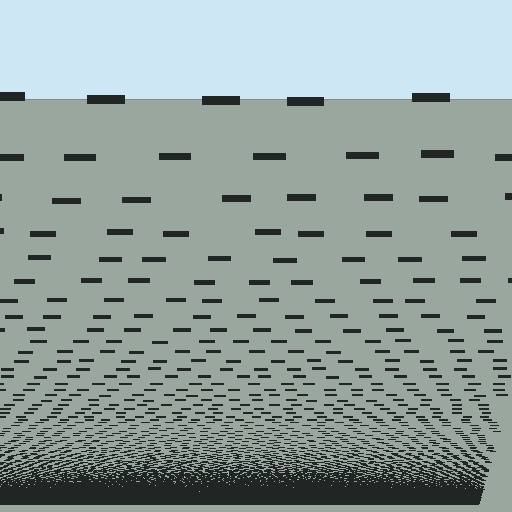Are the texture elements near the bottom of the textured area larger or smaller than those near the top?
Smaller. The gradient is inverted — elements near the bottom are smaller and denser.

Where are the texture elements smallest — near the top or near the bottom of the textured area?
Near the bottom.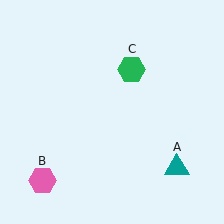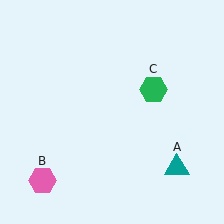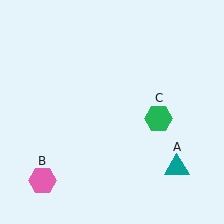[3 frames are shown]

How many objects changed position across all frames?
1 object changed position: green hexagon (object C).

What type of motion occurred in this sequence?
The green hexagon (object C) rotated clockwise around the center of the scene.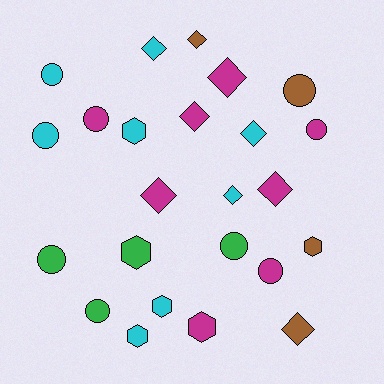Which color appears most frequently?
Magenta, with 8 objects.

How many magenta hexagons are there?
There is 1 magenta hexagon.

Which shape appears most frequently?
Diamond, with 9 objects.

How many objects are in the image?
There are 24 objects.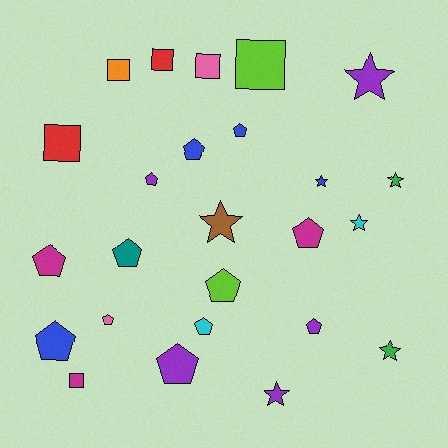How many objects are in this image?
There are 25 objects.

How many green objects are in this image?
There are 2 green objects.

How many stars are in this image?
There are 7 stars.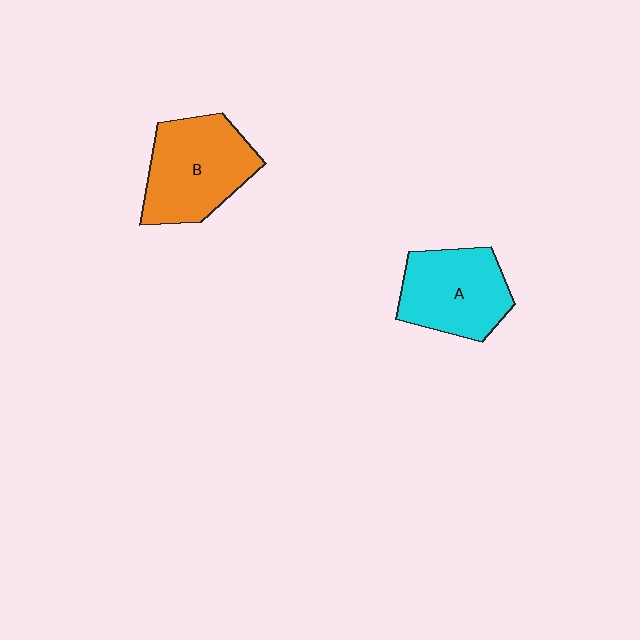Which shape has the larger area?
Shape B (orange).